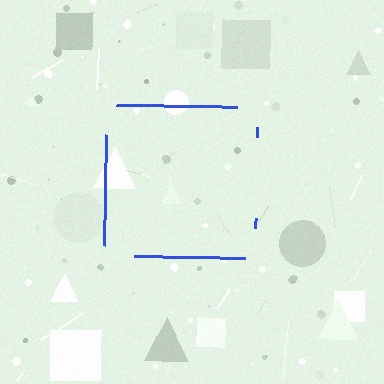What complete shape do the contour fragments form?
The contour fragments form a square.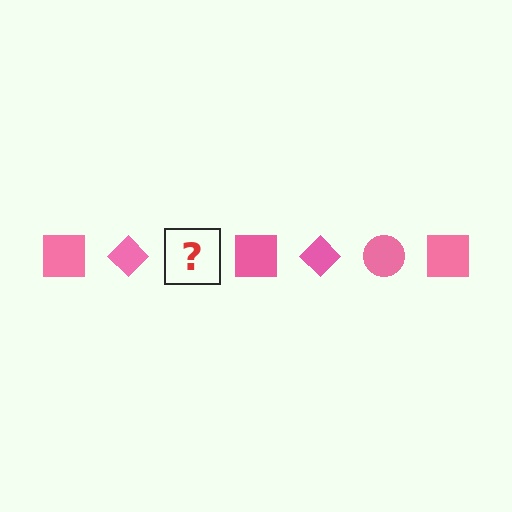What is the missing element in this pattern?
The missing element is a pink circle.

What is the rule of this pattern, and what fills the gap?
The rule is that the pattern cycles through square, diamond, circle shapes in pink. The gap should be filled with a pink circle.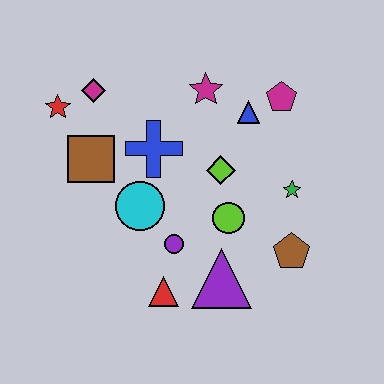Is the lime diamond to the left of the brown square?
No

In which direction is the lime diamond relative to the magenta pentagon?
The lime diamond is below the magenta pentagon.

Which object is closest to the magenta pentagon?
The blue triangle is closest to the magenta pentagon.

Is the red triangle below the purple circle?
Yes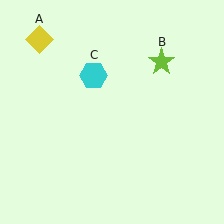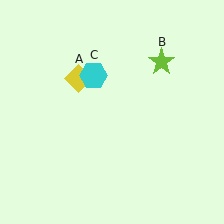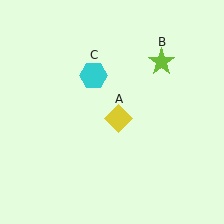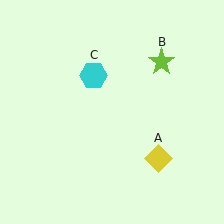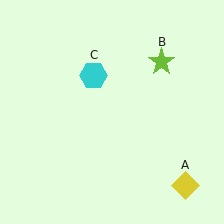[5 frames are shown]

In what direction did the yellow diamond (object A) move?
The yellow diamond (object A) moved down and to the right.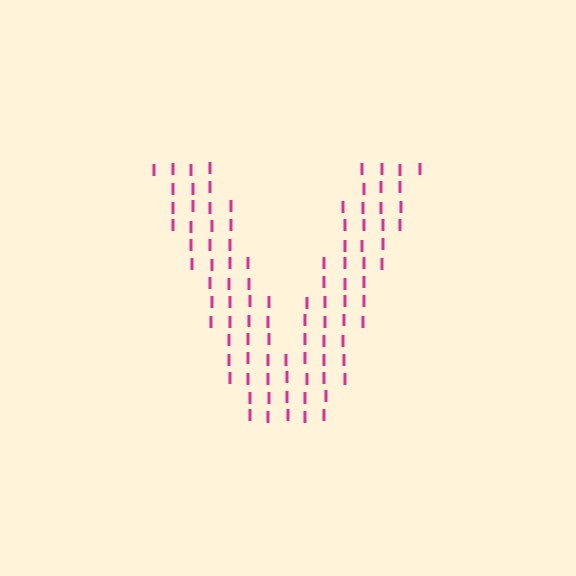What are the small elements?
The small elements are letter I's.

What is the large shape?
The large shape is the letter V.